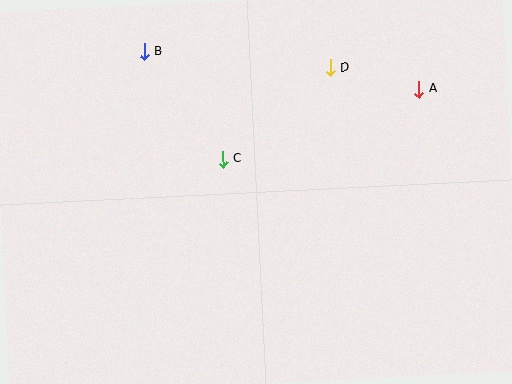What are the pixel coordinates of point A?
Point A is at (419, 89).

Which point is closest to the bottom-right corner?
Point A is closest to the bottom-right corner.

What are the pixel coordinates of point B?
Point B is at (144, 52).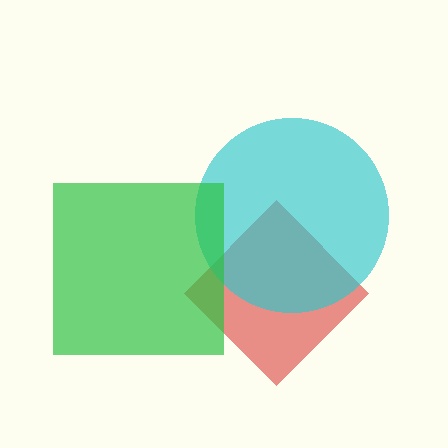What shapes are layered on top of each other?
The layered shapes are: a red diamond, a cyan circle, a green square.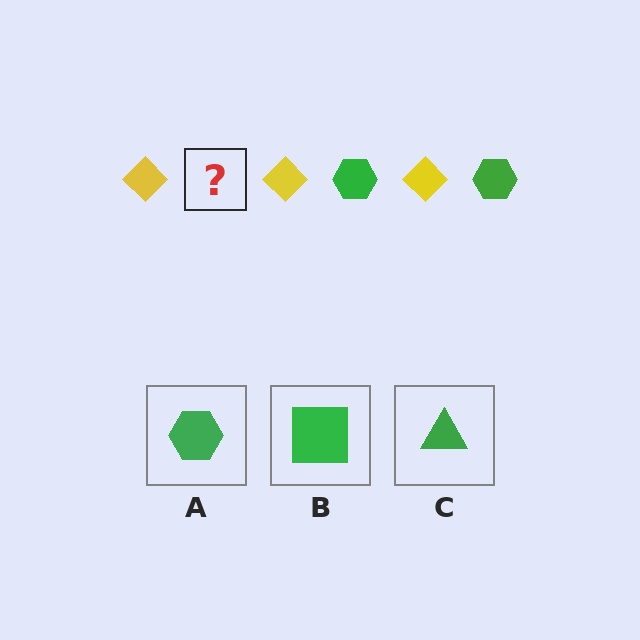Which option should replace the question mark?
Option A.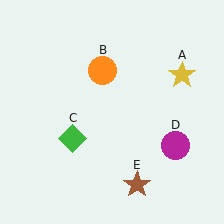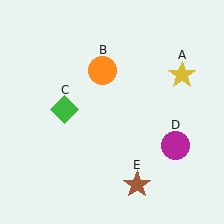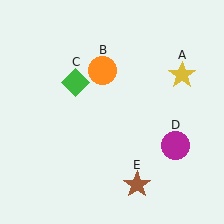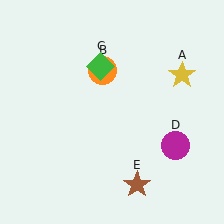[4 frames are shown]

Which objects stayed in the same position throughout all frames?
Yellow star (object A) and orange circle (object B) and magenta circle (object D) and brown star (object E) remained stationary.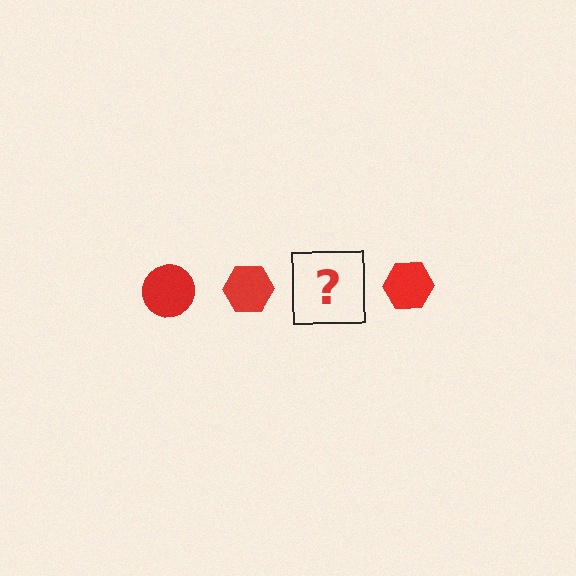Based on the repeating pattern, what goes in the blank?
The blank should be a red circle.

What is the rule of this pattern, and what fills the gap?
The rule is that the pattern cycles through circle, hexagon shapes in red. The gap should be filled with a red circle.